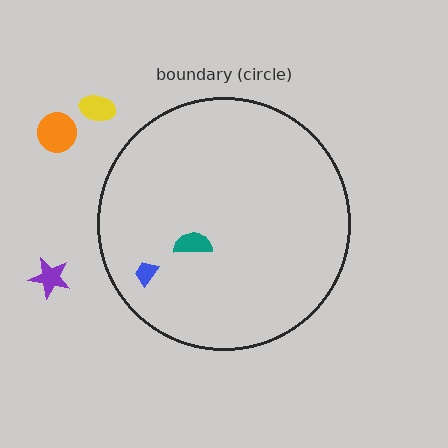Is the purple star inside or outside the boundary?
Outside.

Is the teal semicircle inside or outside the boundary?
Inside.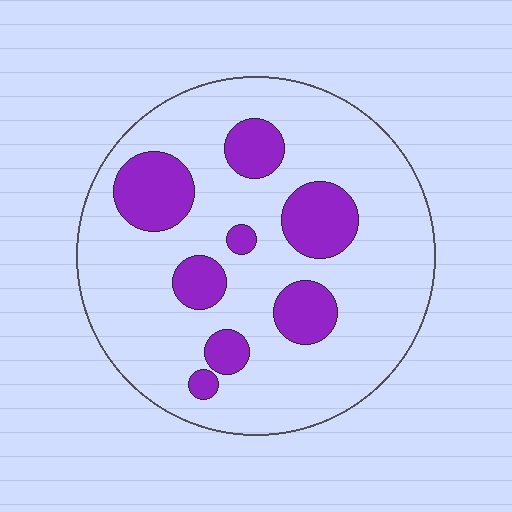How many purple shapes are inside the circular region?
8.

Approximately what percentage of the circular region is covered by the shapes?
Approximately 20%.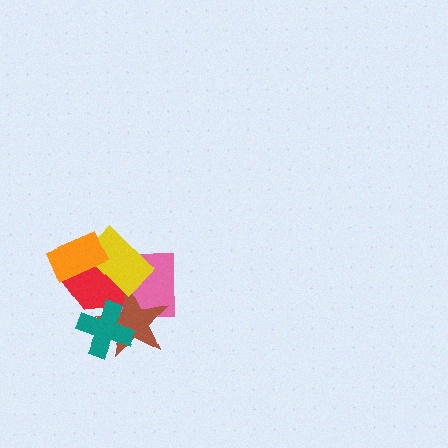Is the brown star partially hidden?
Yes, it is partially covered by another shape.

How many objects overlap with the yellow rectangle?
4 objects overlap with the yellow rectangle.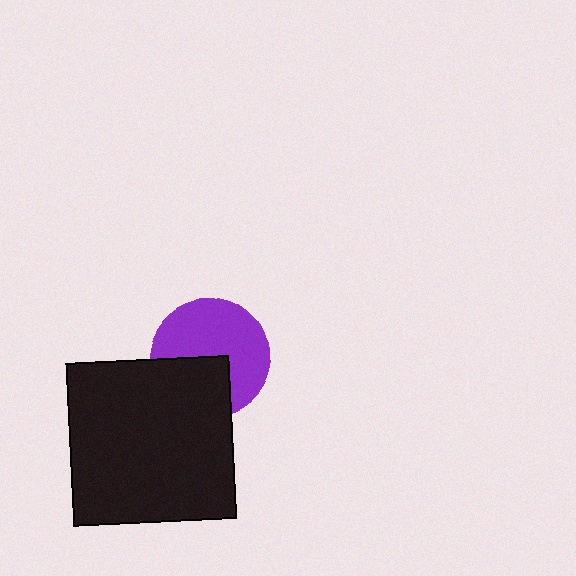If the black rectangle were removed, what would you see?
You would see the complete purple circle.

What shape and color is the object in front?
The object in front is a black rectangle.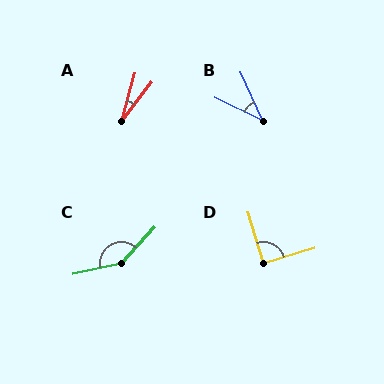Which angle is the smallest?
A, at approximately 22 degrees.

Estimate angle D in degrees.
Approximately 90 degrees.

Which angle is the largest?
C, at approximately 146 degrees.